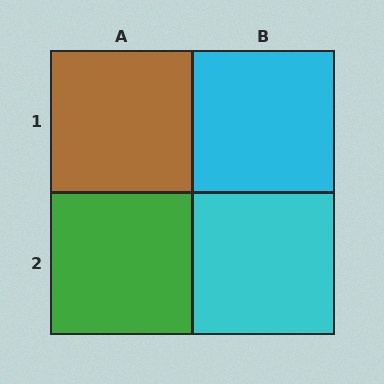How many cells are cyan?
2 cells are cyan.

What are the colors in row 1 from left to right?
Brown, cyan.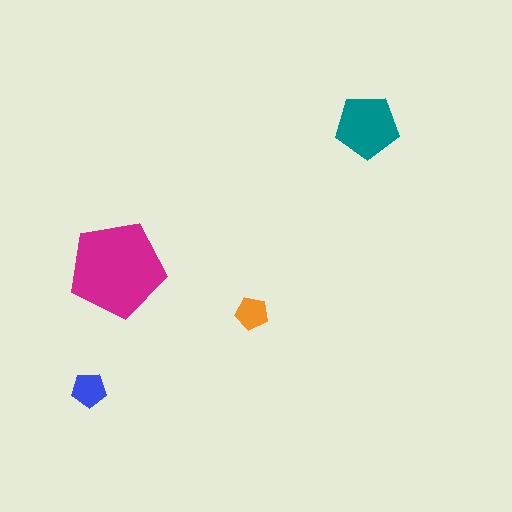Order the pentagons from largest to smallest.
the magenta one, the teal one, the blue one, the orange one.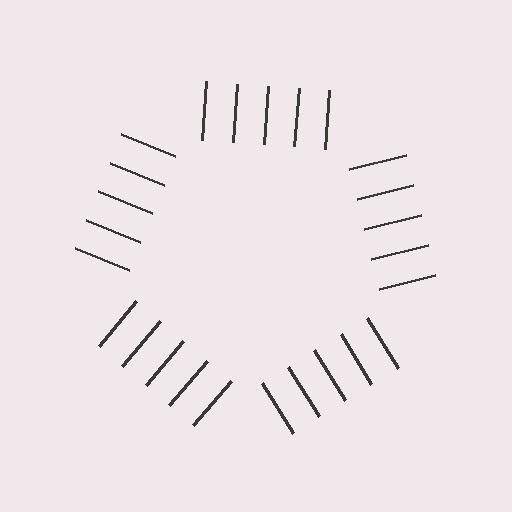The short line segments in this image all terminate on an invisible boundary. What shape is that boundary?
An illusory pentagon — the line segments terminate on its edges but no continuous stroke is drawn.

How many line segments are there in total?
25 — 5 along each of the 5 edges.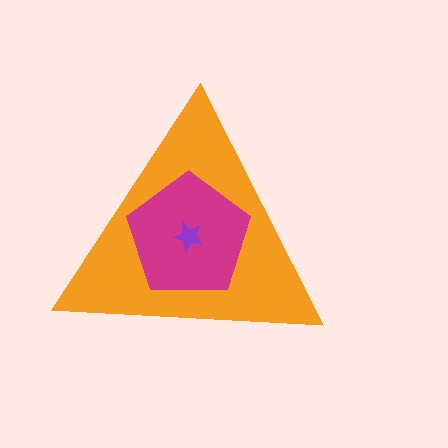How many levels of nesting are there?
3.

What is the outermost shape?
The orange triangle.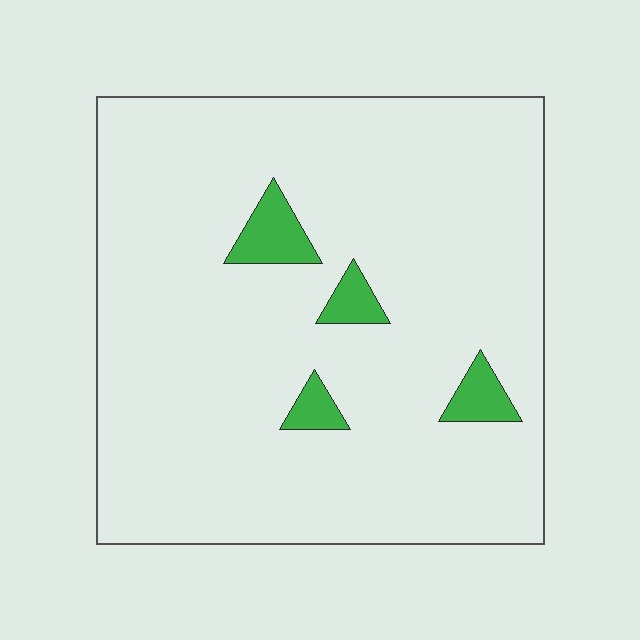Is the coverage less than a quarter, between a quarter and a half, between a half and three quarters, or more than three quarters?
Less than a quarter.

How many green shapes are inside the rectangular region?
4.